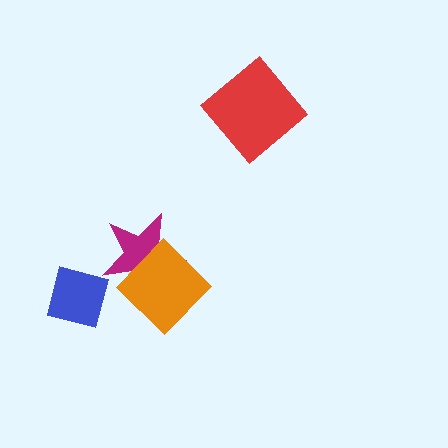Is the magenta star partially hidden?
Yes, it is partially covered by another shape.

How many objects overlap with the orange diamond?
1 object overlaps with the orange diamond.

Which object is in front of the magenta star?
The orange diamond is in front of the magenta star.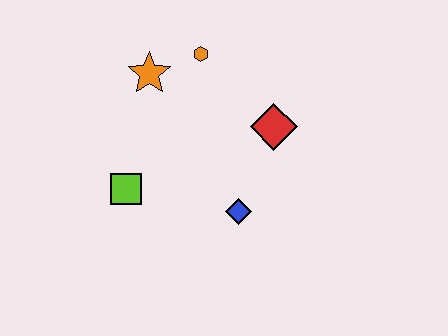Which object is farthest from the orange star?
The blue diamond is farthest from the orange star.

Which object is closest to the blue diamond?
The red diamond is closest to the blue diamond.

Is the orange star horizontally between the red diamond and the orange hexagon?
No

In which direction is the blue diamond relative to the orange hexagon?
The blue diamond is below the orange hexagon.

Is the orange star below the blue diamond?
No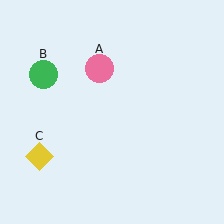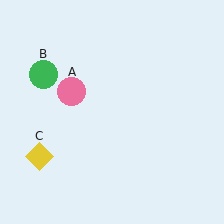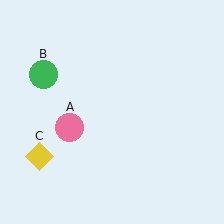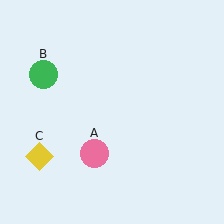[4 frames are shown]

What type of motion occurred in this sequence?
The pink circle (object A) rotated counterclockwise around the center of the scene.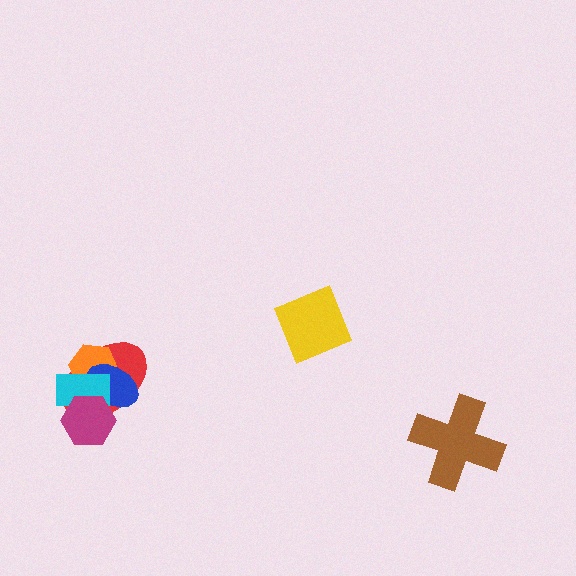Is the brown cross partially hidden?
No, no other shape covers it.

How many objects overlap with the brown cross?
0 objects overlap with the brown cross.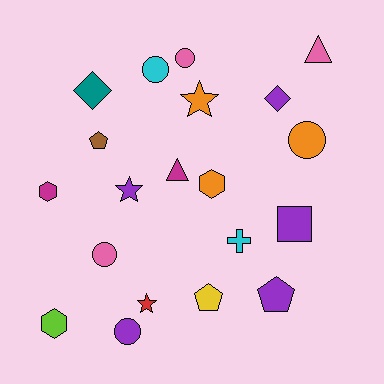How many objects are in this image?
There are 20 objects.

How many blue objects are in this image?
There are no blue objects.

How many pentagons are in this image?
There are 3 pentagons.